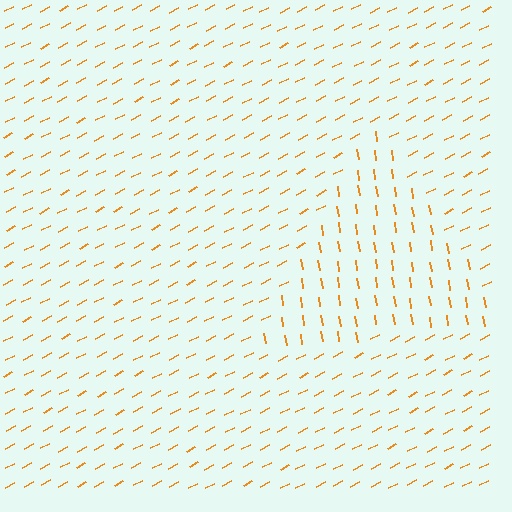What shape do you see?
I see a triangle.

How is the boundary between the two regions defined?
The boundary is defined purely by a change in line orientation (approximately 71 degrees difference). All lines are the same color and thickness.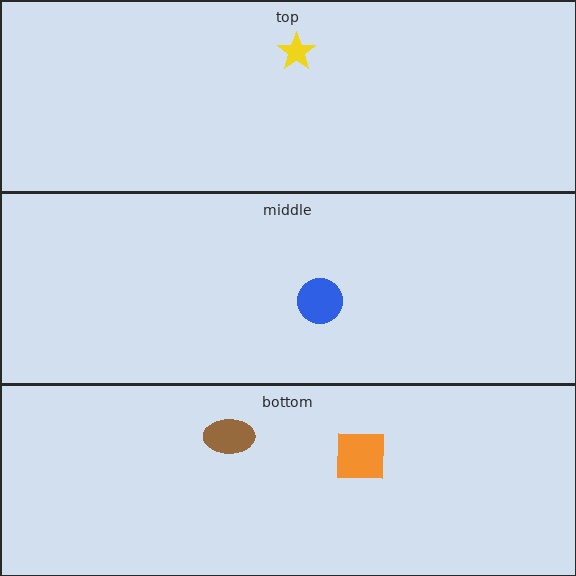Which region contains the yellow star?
The top region.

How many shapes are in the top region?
1.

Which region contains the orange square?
The bottom region.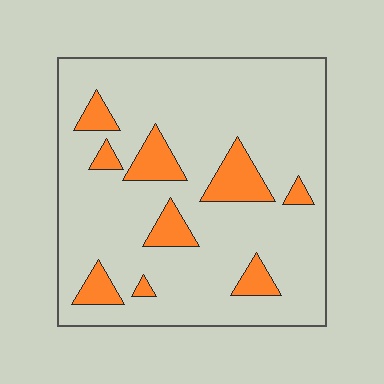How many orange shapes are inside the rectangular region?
9.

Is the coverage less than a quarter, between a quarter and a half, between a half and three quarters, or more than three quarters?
Less than a quarter.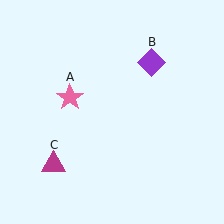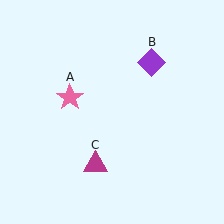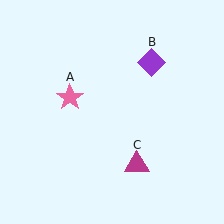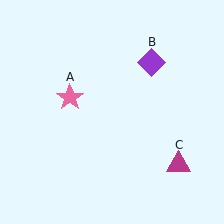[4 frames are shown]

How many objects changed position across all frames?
1 object changed position: magenta triangle (object C).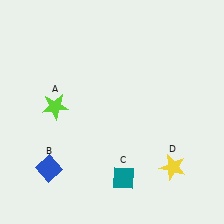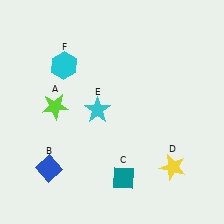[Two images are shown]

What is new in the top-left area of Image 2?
A cyan star (E) was added in the top-left area of Image 2.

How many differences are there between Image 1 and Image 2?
There are 2 differences between the two images.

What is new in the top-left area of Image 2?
A cyan hexagon (F) was added in the top-left area of Image 2.